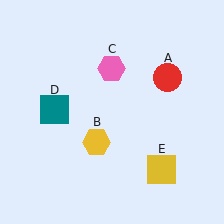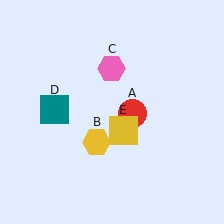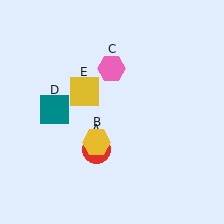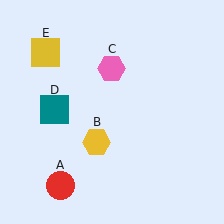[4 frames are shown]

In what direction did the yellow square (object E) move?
The yellow square (object E) moved up and to the left.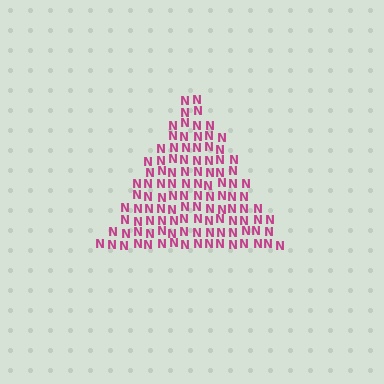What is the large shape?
The large shape is a triangle.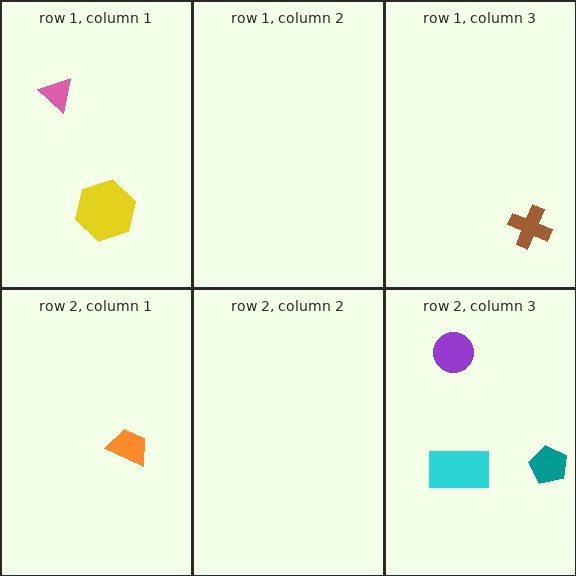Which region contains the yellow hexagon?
The row 1, column 1 region.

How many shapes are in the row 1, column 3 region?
1.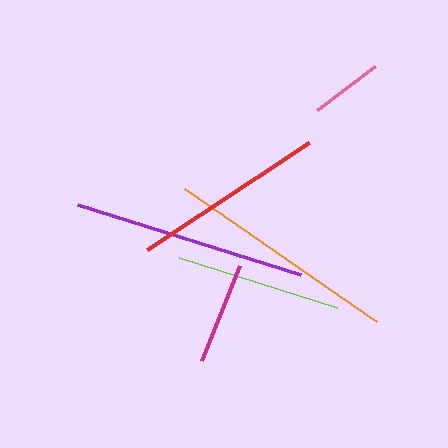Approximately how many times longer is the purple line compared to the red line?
The purple line is approximately 1.2 times the length of the red line.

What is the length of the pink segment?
The pink segment is approximately 72 pixels long.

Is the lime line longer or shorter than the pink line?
The lime line is longer than the pink line.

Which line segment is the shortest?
The pink line is the shortest at approximately 72 pixels.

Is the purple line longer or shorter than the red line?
The purple line is longer than the red line.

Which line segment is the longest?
The purple line is the longest at approximately 234 pixels.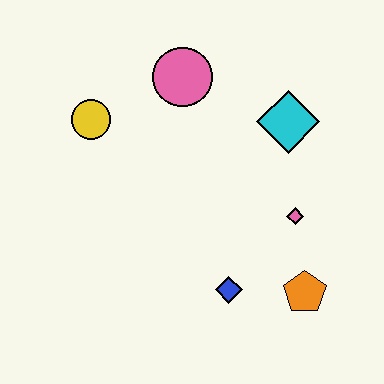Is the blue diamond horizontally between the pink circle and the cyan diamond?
Yes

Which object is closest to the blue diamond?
The orange pentagon is closest to the blue diamond.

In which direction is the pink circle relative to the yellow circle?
The pink circle is to the right of the yellow circle.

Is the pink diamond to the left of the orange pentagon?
Yes